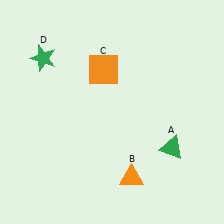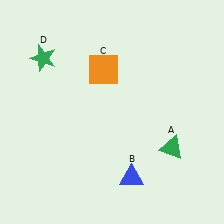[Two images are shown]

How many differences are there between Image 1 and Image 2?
There is 1 difference between the two images.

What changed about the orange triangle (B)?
In Image 1, B is orange. In Image 2, it changed to blue.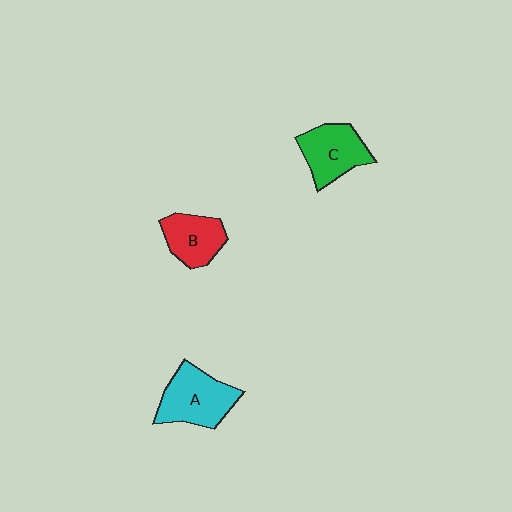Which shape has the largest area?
Shape A (cyan).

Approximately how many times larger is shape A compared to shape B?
Approximately 1.3 times.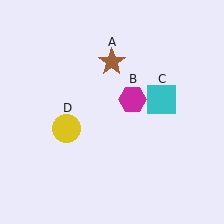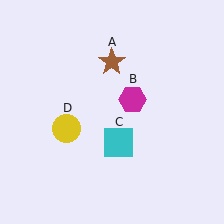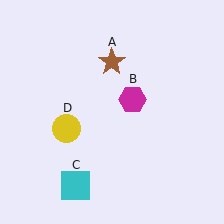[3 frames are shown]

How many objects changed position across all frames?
1 object changed position: cyan square (object C).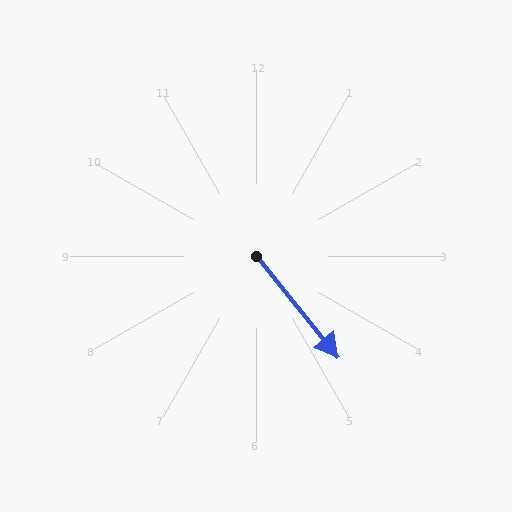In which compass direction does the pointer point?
Southeast.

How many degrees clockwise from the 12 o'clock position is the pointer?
Approximately 141 degrees.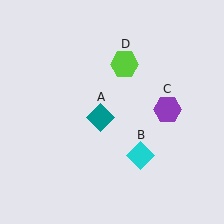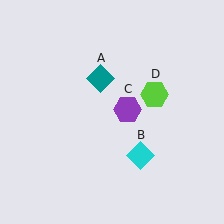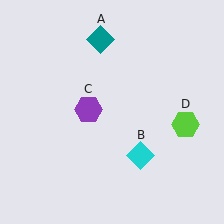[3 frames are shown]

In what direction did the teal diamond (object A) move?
The teal diamond (object A) moved up.